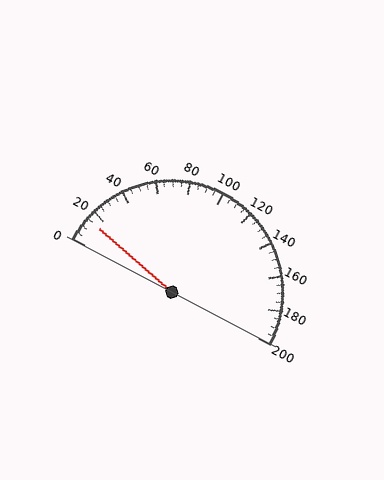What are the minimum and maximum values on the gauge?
The gauge ranges from 0 to 200.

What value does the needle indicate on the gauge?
The needle indicates approximately 15.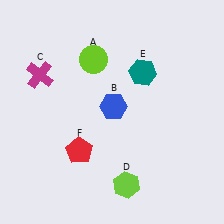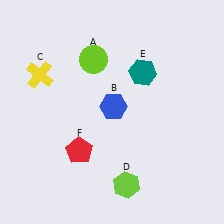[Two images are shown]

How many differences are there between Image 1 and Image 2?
There is 1 difference between the two images.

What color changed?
The cross (C) changed from magenta in Image 1 to yellow in Image 2.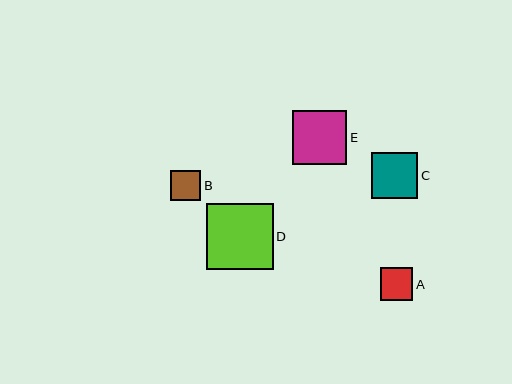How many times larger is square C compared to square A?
Square C is approximately 1.4 times the size of square A.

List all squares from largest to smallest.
From largest to smallest: D, E, C, A, B.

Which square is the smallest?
Square B is the smallest with a size of approximately 30 pixels.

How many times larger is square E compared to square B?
Square E is approximately 1.8 times the size of square B.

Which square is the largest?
Square D is the largest with a size of approximately 67 pixels.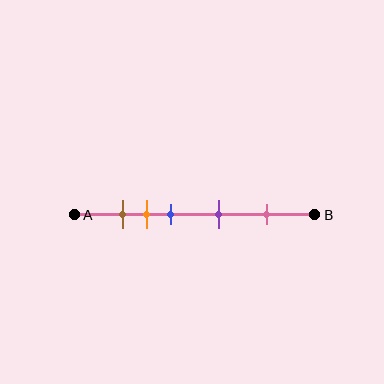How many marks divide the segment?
There are 5 marks dividing the segment.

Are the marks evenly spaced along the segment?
No, the marks are not evenly spaced.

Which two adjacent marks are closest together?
The brown and orange marks are the closest adjacent pair.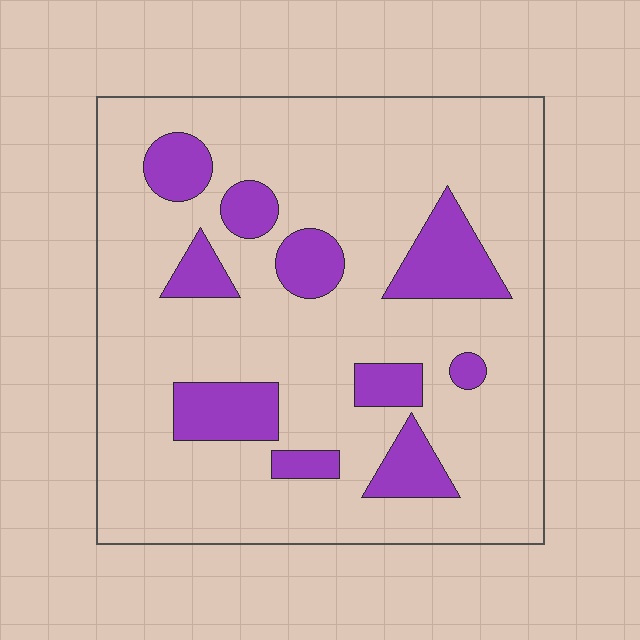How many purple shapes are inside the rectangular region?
10.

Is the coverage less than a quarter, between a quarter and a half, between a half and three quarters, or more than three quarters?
Less than a quarter.